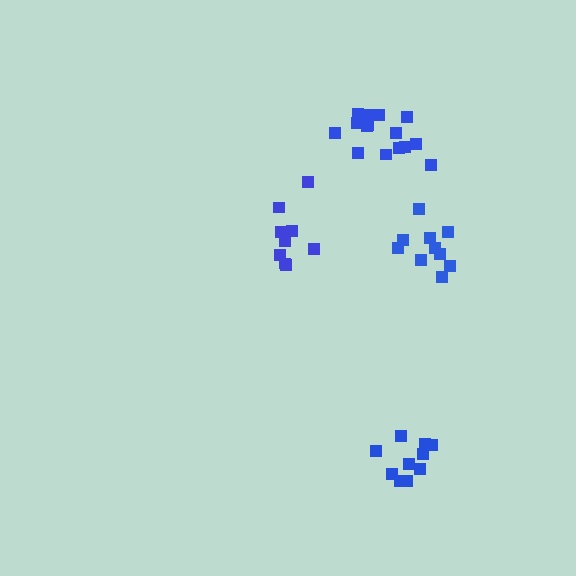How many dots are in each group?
Group 1: 15 dots, Group 2: 9 dots, Group 3: 10 dots, Group 4: 10 dots (44 total).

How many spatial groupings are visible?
There are 4 spatial groupings.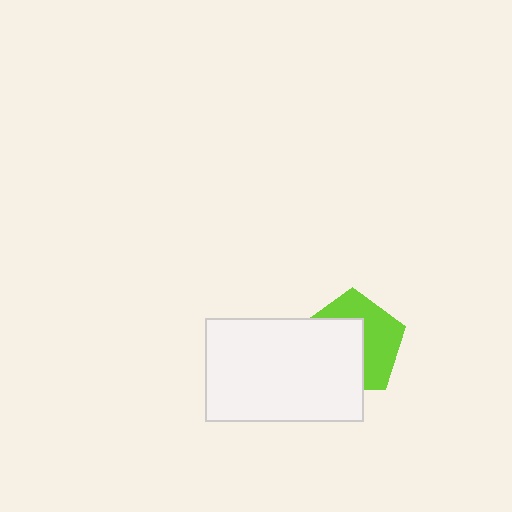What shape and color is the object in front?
The object in front is a white rectangle.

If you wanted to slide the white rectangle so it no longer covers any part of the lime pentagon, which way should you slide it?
Slide it toward the lower-left — that is the most direct way to separate the two shapes.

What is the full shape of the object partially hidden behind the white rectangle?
The partially hidden object is a lime pentagon.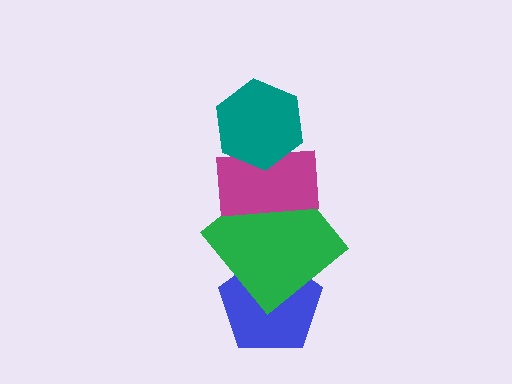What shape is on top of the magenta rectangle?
The teal hexagon is on top of the magenta rectangle.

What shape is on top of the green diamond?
The magenta rectangle is on top of the green diamond.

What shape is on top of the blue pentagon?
The green diamond is on top of the blue pentagon.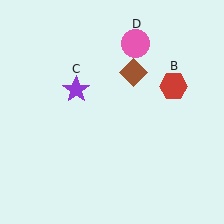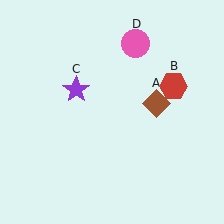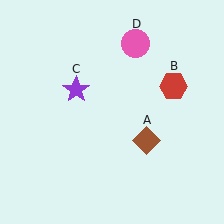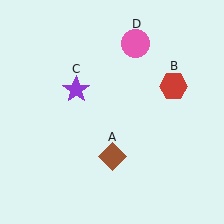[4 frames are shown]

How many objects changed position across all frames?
1 object changed position: brown diamond (object A).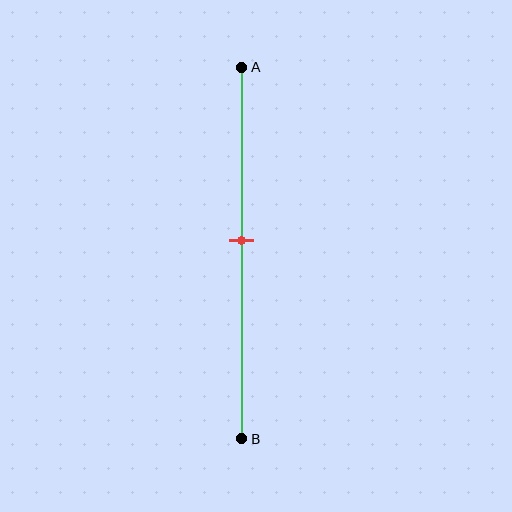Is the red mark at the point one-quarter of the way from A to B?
No, the mark is at about 45% from A, not at the 25% one-quarter point.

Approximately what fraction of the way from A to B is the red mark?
The red mark is approximately 45% of the way from A to B.